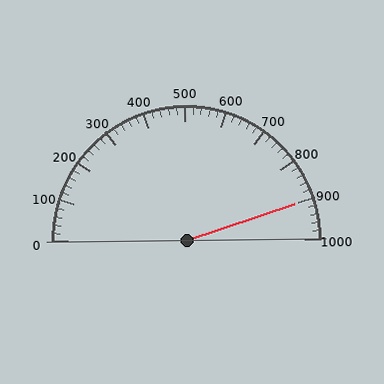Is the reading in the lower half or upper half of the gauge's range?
The reading is in the upper half of the range (0 to 1000).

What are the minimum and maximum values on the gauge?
The gauge ranges from 0 to 1000.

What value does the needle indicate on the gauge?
The needle indicates approximately 900.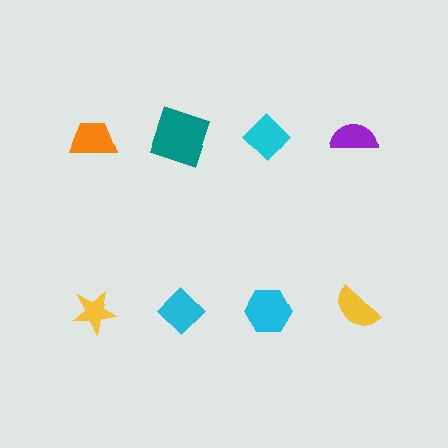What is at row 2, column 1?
A yellow star.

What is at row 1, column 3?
A cyan diamond.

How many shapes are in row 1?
4 shapes.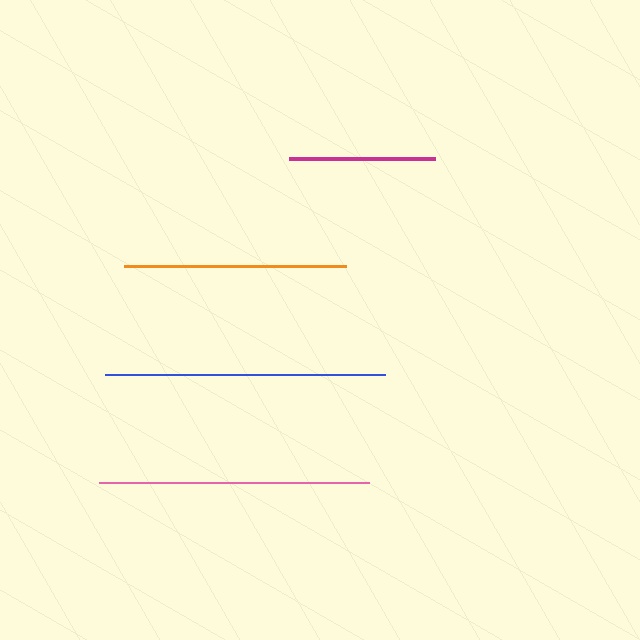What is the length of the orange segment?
The orange segment is approximately 222 pixels long.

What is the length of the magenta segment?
The magenta segment is approximately 146 pixels long.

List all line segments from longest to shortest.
From longest to shortest: blue, pink, orange, magenta.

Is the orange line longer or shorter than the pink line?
The pink line is longer than the orange line.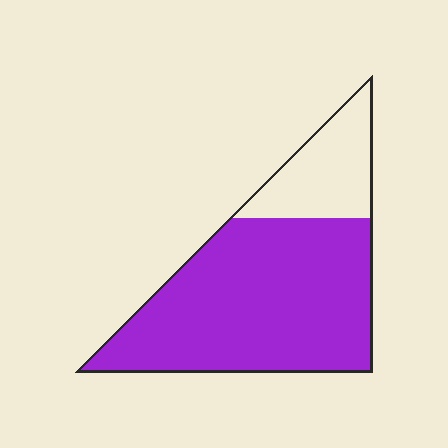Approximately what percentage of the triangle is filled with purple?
Approximately 75%.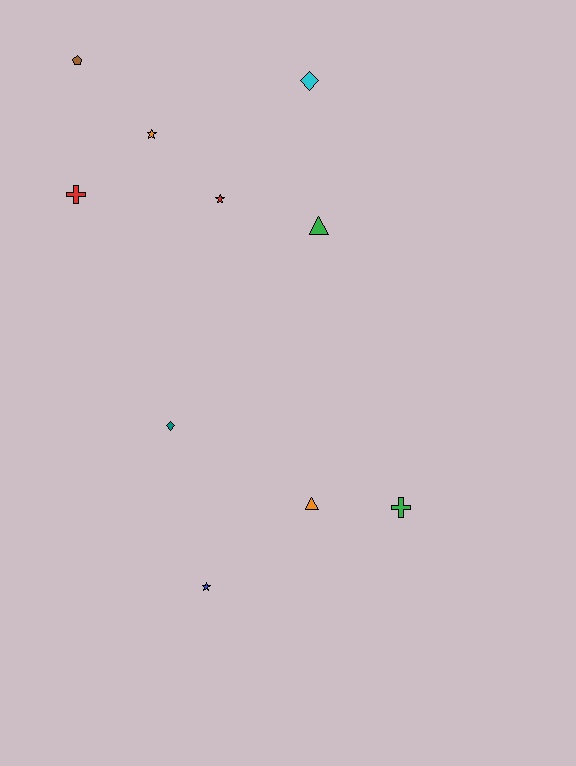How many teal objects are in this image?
There is 1 teal object.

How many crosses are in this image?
There are 2 crosses.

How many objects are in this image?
There are 10 objects.